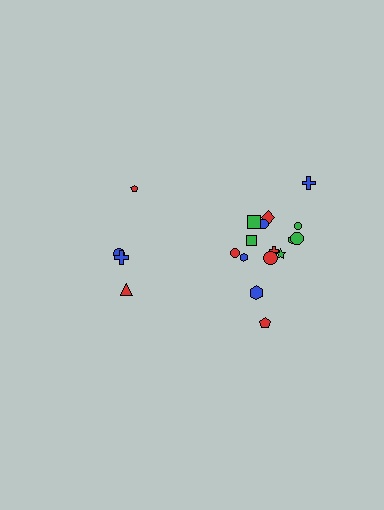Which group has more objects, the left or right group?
The right group.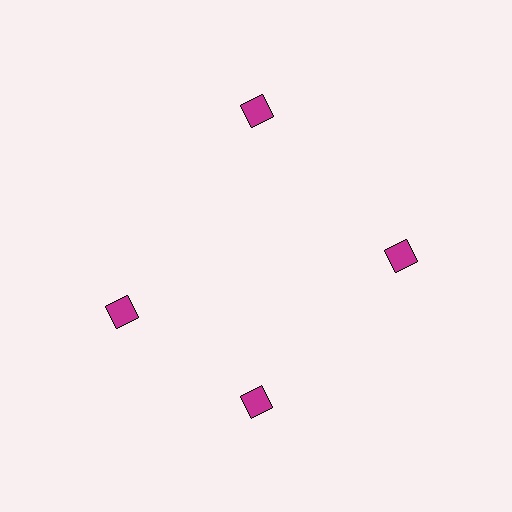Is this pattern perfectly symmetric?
No. The 4 magenta diamonds are arranged in a ring, but one element near the 9 o'clock position is rotated out of alignment along the ring, breaking the 4-fold rotational symmetry.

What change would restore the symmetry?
The symmetry would be restored by rotating it back into even spacing with its neighbors so that all 4 diamonds sit at equal angles and equal distance from the center.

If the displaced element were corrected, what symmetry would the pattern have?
It would have 4-fold rotational symmetry — the pattern would map onto itself every 90 degrees.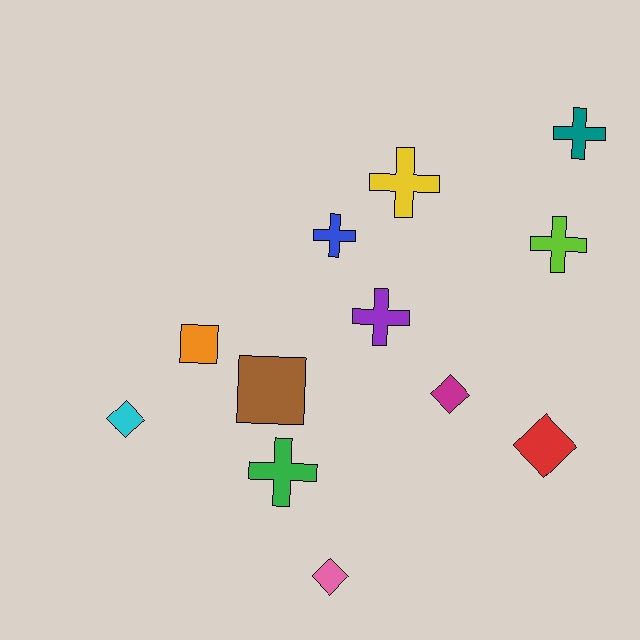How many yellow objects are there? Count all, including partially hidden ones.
There is 1 yellow object.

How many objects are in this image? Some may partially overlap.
There are 12 objects.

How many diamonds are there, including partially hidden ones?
There are 4 diamonds.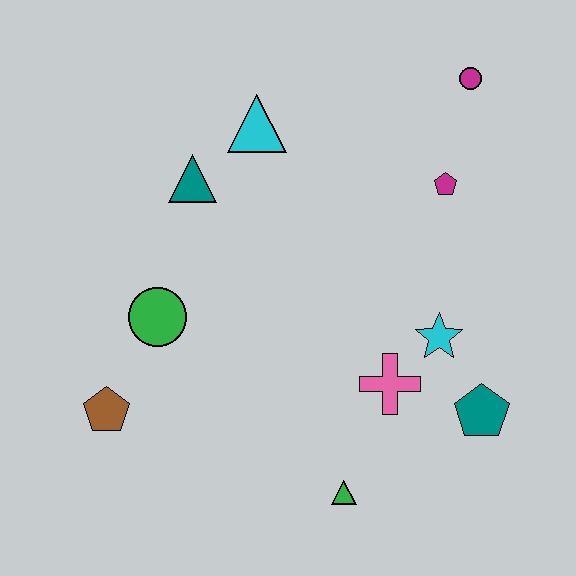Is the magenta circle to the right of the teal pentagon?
No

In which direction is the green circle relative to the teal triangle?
The green circle is below the teal triangle.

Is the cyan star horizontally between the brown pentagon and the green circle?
No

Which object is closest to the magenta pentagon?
The magenta circle is closest to the magenta pentagon.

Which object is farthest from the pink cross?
The magenta circle is farthest from the pink cross.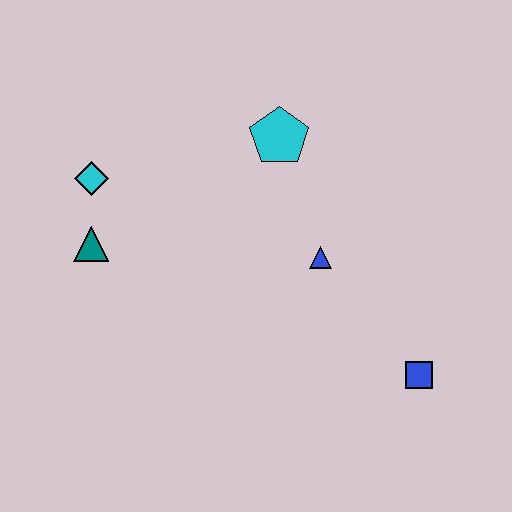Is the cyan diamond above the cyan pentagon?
No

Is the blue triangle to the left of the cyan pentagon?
No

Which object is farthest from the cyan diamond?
The blue square is farthest from the cyan diamond.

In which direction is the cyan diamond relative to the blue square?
The cyan diamond is to the left of the blue square.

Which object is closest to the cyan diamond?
The teal triangle is closest to the cyan diamond.